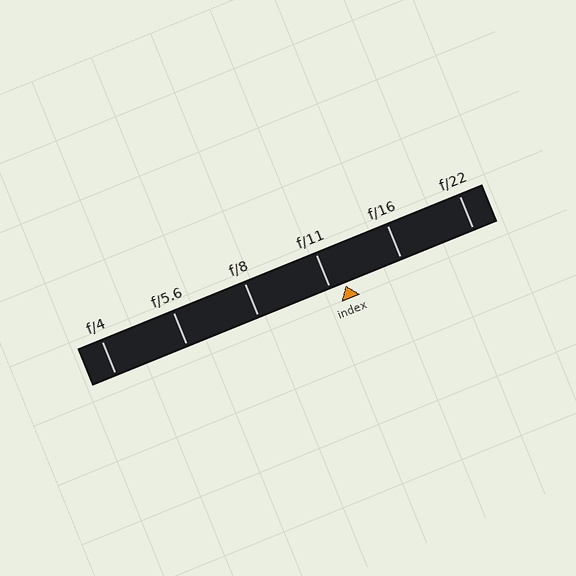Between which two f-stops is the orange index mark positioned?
The index mark is between f/11 and f/16.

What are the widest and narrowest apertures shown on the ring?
The widest aperture shown is f/4 and the narrowest is f/22.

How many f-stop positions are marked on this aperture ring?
There are 6 f-stop positions marked.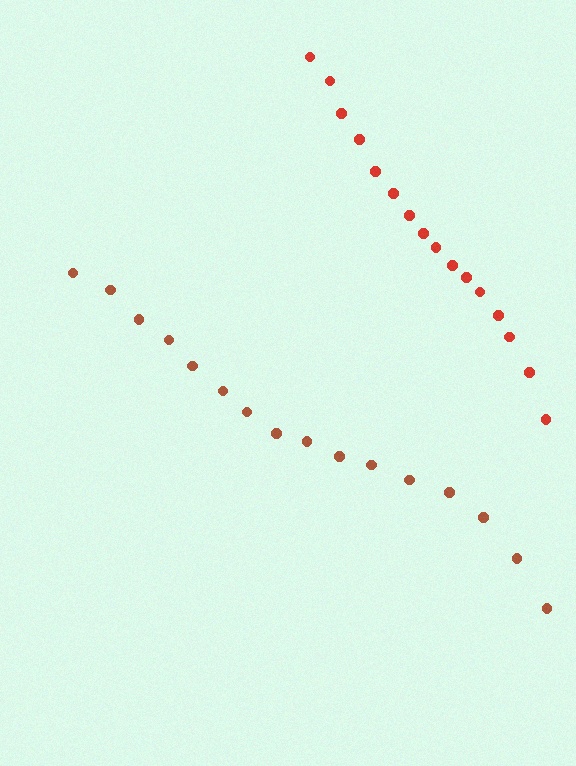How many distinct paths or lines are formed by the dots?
There are 2 distinct paths.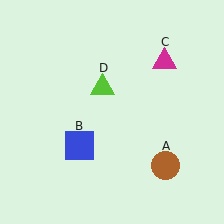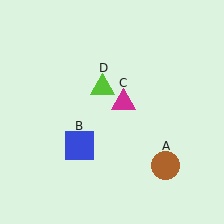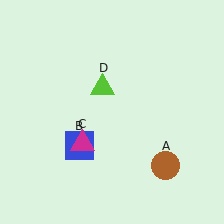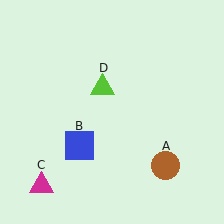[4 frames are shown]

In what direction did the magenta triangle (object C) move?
The magenta triangle (object C) moved down and to the left.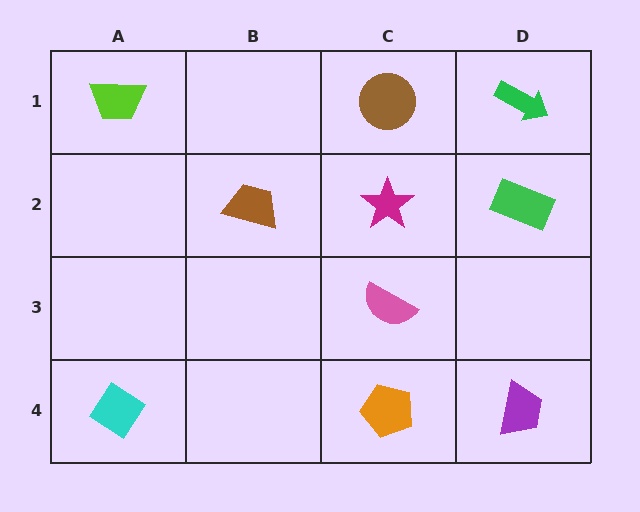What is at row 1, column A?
A lime trapezoid.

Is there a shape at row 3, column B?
No, that cell is empty.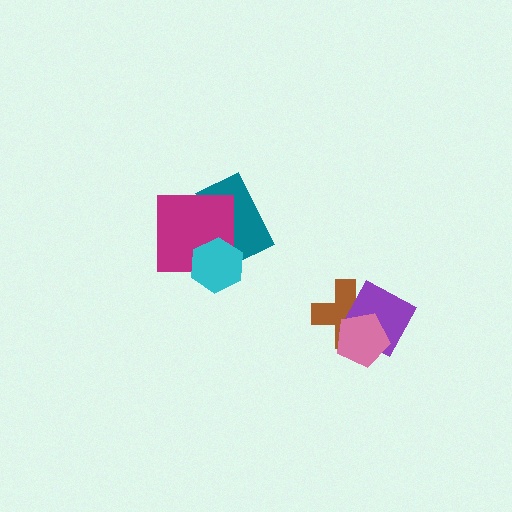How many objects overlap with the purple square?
2 objects overlap with the purple square.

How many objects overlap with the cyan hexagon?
2 objects overlap with the cyan hexagon.